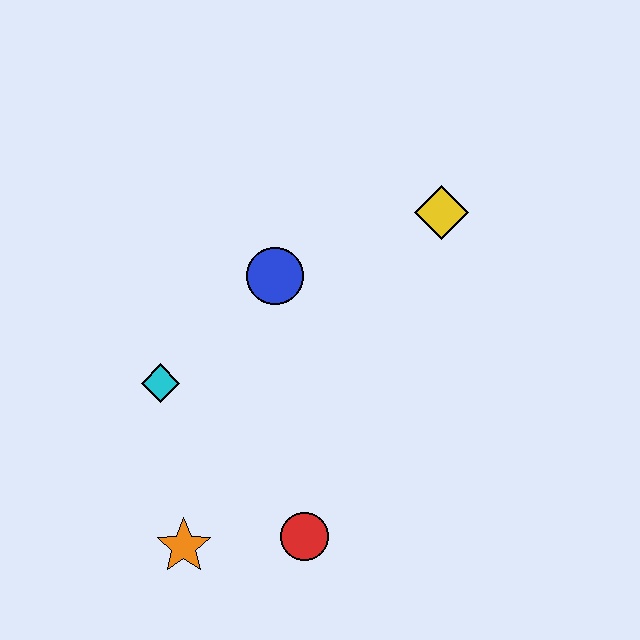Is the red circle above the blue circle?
No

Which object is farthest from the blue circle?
The orange star is farthest from the blue circle.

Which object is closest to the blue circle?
The cyan diamond is closest to the blue circle.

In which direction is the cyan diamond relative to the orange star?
The cyan diamond is above the orange star.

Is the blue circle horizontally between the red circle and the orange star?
Yes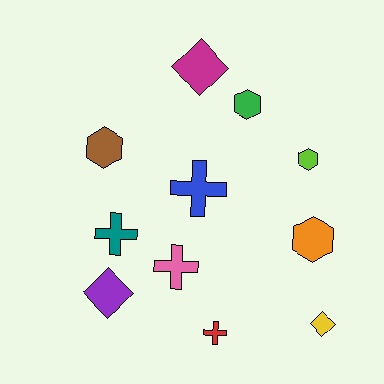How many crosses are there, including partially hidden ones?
There are 4 crosses.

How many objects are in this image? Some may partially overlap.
There are 11 objects.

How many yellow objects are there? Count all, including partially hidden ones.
There is 1 yellow object.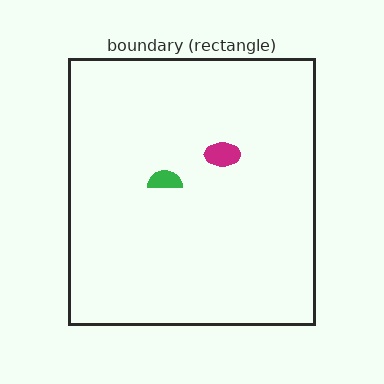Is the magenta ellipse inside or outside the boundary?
Inside.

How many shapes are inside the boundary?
2 inside, 0 outside.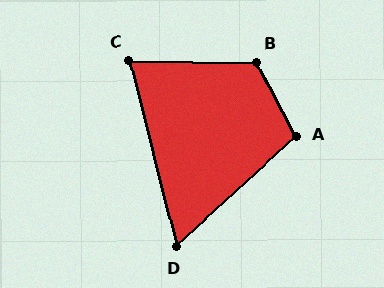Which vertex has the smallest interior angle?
D, at approximately 61 degrees.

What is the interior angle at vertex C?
Approximately 75 degrees (acute).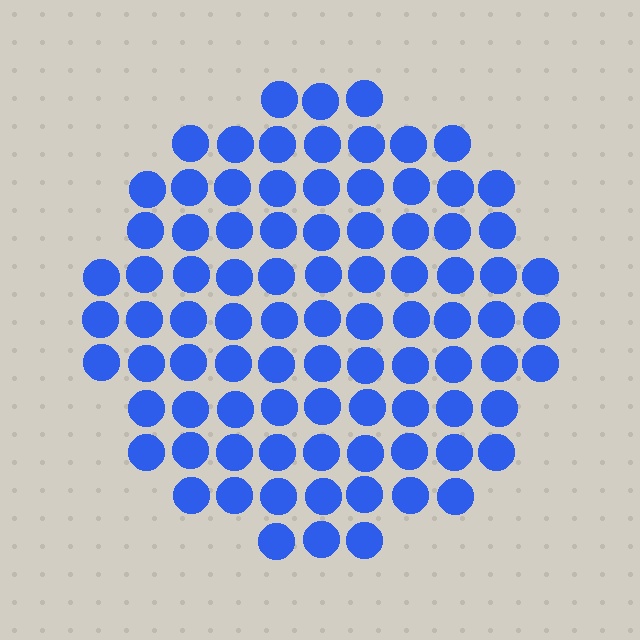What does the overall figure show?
The overall figure shows a circle.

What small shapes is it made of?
It is made of small circles.